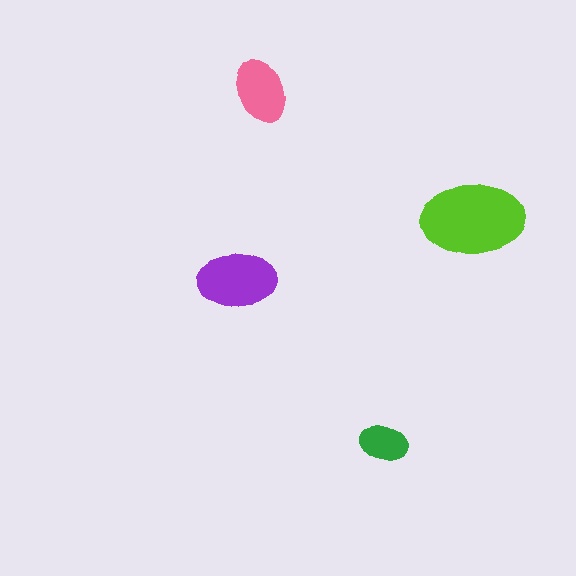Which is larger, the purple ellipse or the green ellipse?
The purple one.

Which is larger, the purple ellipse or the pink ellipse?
The purple one.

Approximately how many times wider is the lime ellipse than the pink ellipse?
About 1.5 times wider.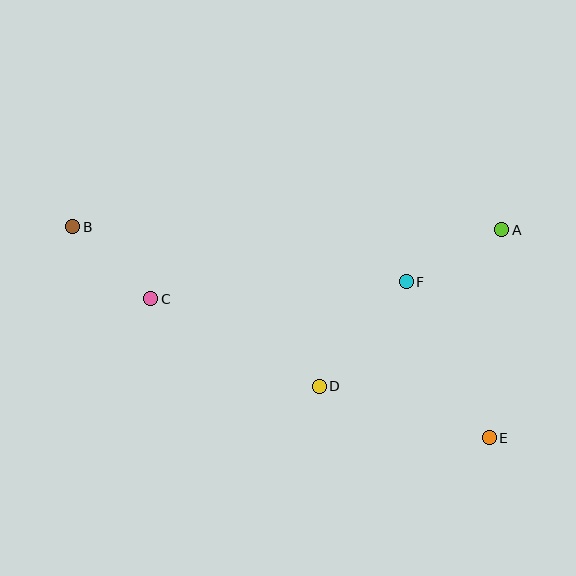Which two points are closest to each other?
Points B and C are closest to each other.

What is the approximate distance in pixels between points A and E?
The distance between A and E is approximately 208 pixels.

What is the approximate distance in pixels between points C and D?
The distance between C and D is approximately 190 pixels.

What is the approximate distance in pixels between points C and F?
The distance between C and F is approximately 256 pixels.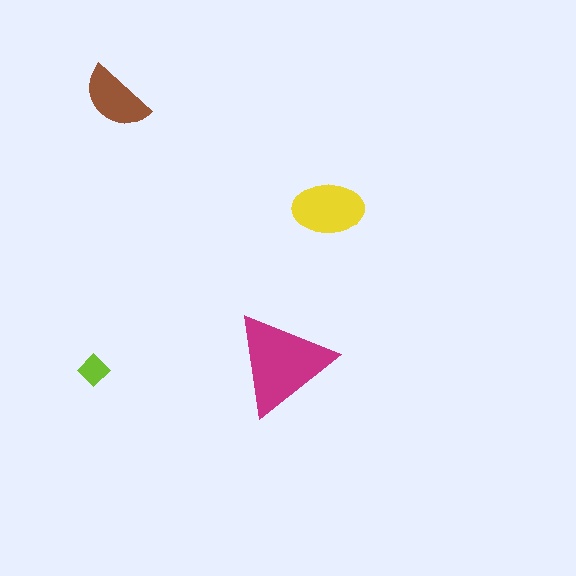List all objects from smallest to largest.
The lime diamond, the brown semicircle, the yellow ellipse, the magenta triangle.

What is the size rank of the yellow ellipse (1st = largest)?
2nd.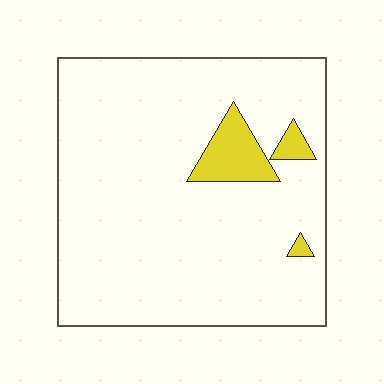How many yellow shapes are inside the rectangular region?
3.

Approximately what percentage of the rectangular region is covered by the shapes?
Approximately 5%.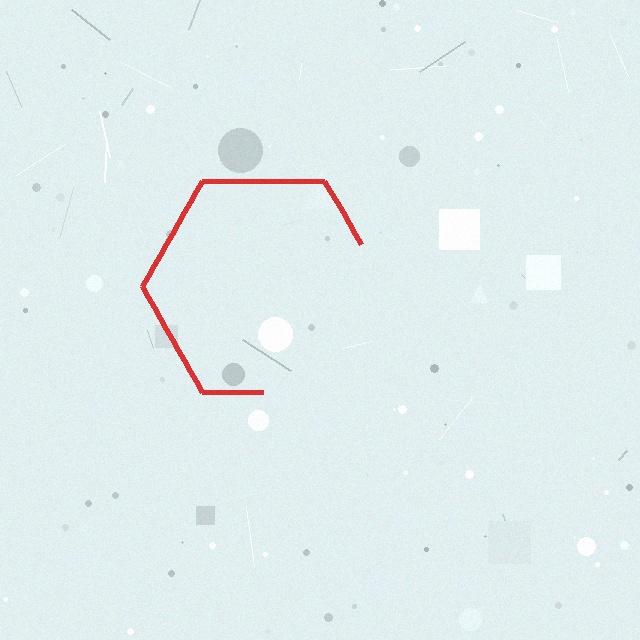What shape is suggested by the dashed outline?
The dashed outline suggests a hexagon.